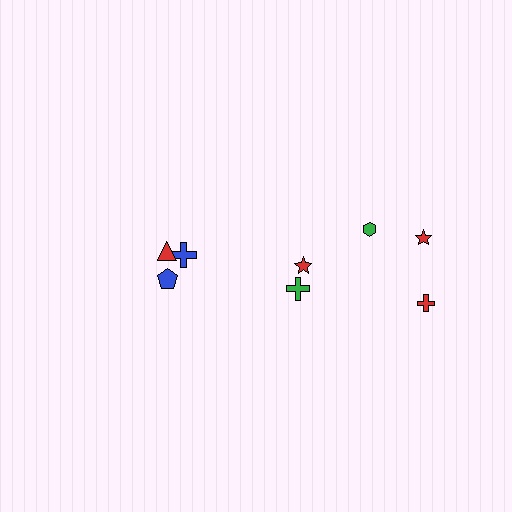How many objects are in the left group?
There are 3 objects.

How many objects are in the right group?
There are 5 objects.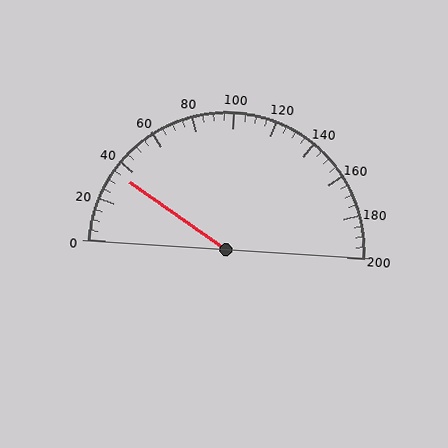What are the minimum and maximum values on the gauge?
The gauge ranges from 0 to 200.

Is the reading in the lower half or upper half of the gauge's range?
The reading is in the lower half of the range (0 to 200).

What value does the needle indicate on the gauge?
The needle indicates approximately 35.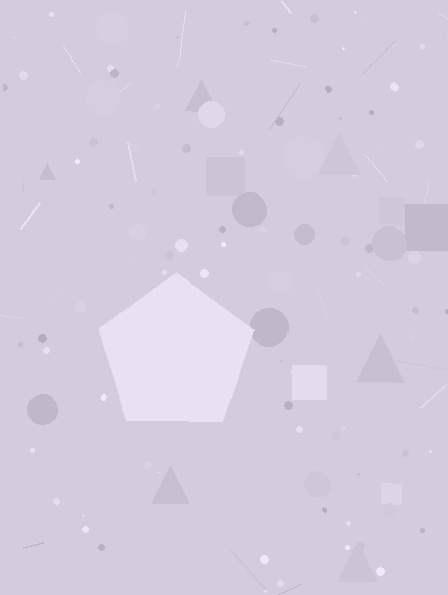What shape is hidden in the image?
A pentagon is hidden in the image.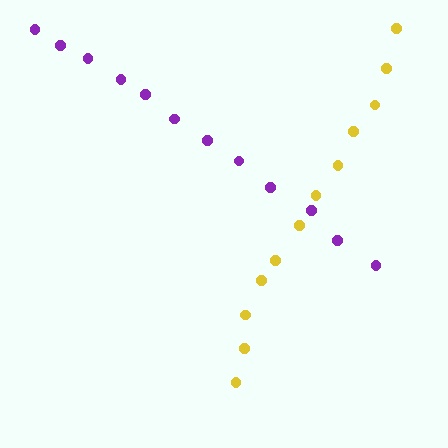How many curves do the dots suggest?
There are 2 distinct paths.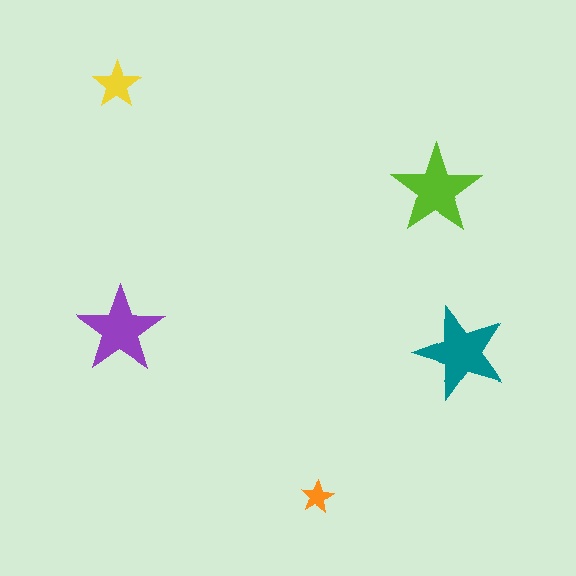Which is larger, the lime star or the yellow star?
The lime one.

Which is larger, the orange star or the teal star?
The teal one.